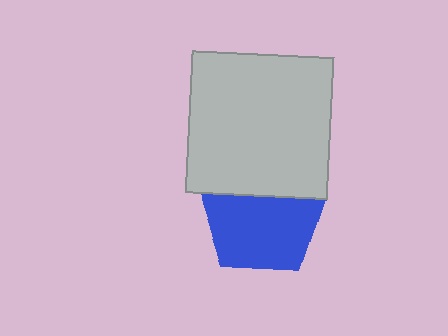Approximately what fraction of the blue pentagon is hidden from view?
Roughly 32% of the blue pentagon is hidden behind the light gray square.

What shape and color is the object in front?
The object in front is a light gray square.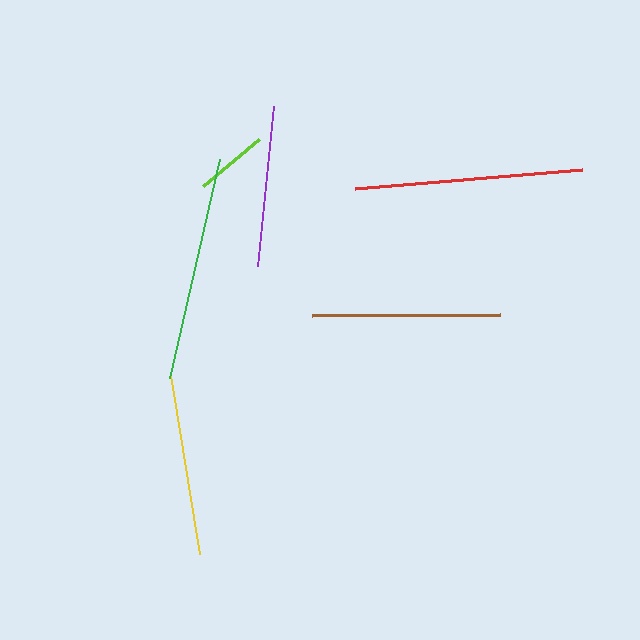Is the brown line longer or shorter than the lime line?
The brown line is longer than the lime line.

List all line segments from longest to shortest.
From longest to shortest: red, green, brown, yellow, purple, lime.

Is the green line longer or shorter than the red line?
The red line is longer than the green line.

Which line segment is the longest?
The red line is the longest at approximately 228 pixels.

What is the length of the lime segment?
The lime segment is approximately 73 pixels long.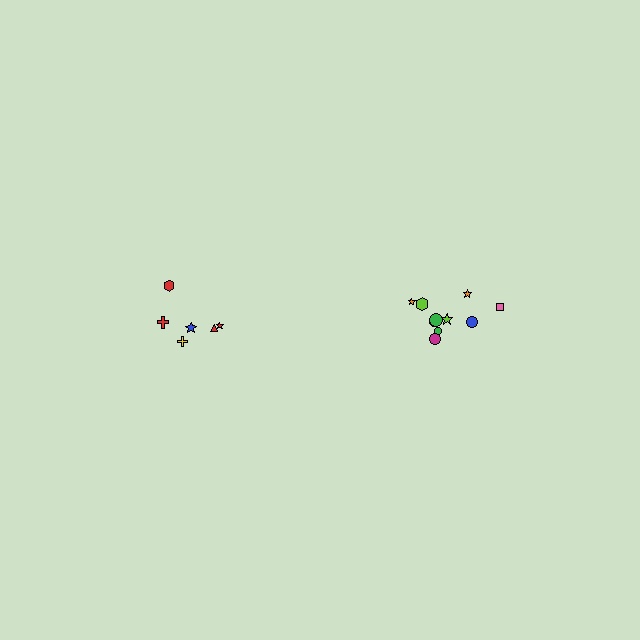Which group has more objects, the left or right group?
The right group.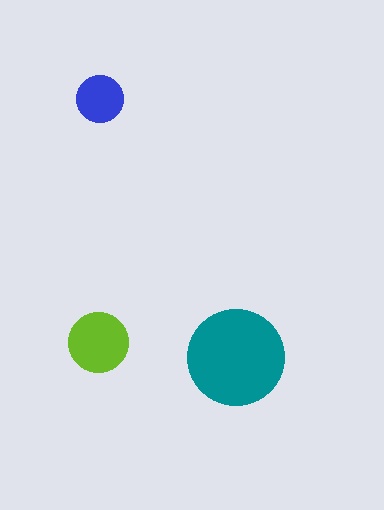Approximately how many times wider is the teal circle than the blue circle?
About 2 times wider.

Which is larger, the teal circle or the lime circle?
The teal one.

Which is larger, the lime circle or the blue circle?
The lime one.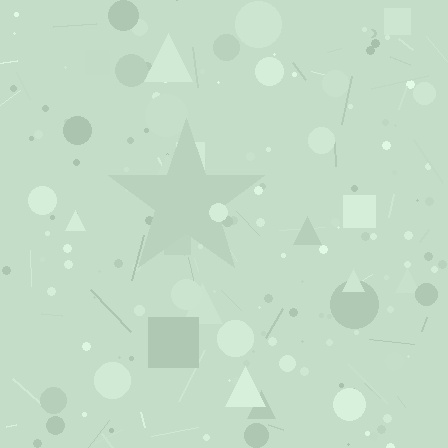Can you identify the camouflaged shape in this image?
The camouflaged shape is a star.